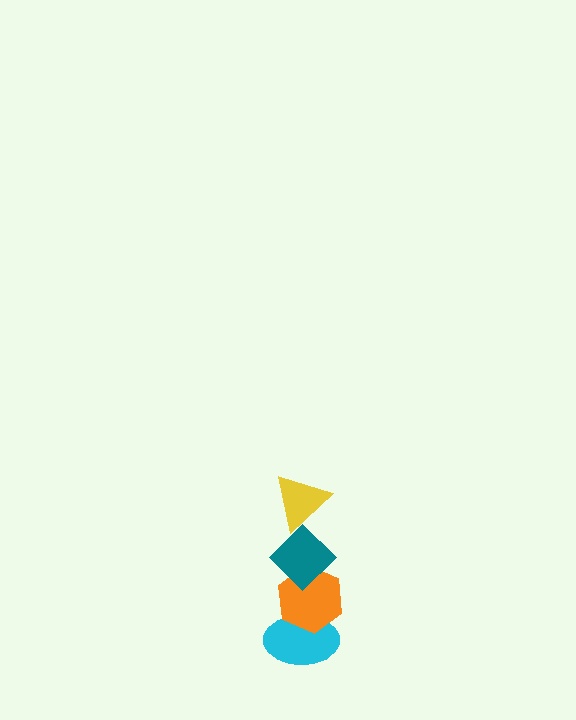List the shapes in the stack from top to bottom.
From top to bottom: the yellow triangle, the teal diamond, the orange hexagon, the cyan ellipse.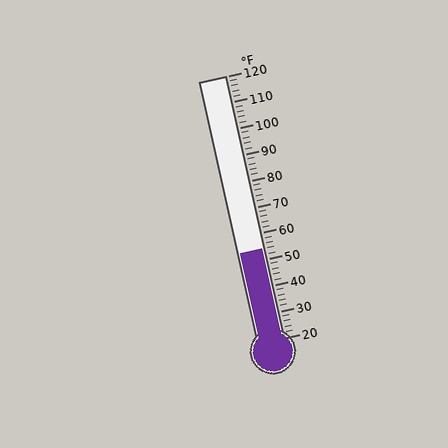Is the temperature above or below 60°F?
The temperature is below 60°F.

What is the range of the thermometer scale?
The thermometer scale ranges from 20°F to 120°F.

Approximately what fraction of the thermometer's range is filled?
The thermometer is filled to approximately 35% of its range.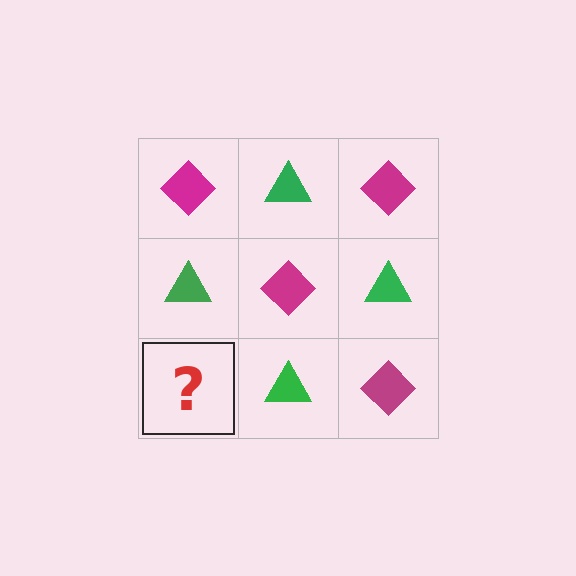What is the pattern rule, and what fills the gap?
The rule is that it alternates magenta diamond and green triangle in a checkerboard pattern. The gap should be filled with a magenta diamond.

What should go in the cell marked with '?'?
The missing cell should contain a magenta diamond.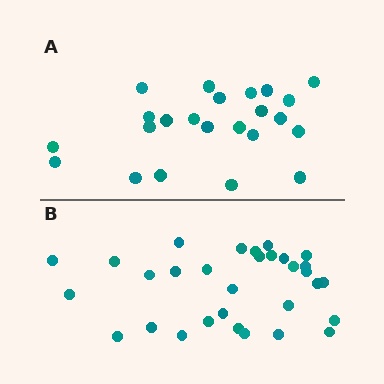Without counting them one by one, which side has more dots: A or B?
Region B (the bottom region) has more dots.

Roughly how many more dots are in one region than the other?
Region B has roughly 8 or so more dots than region A.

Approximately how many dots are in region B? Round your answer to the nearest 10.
About 30 dots. (The exact count is 31, which rounds to 30.)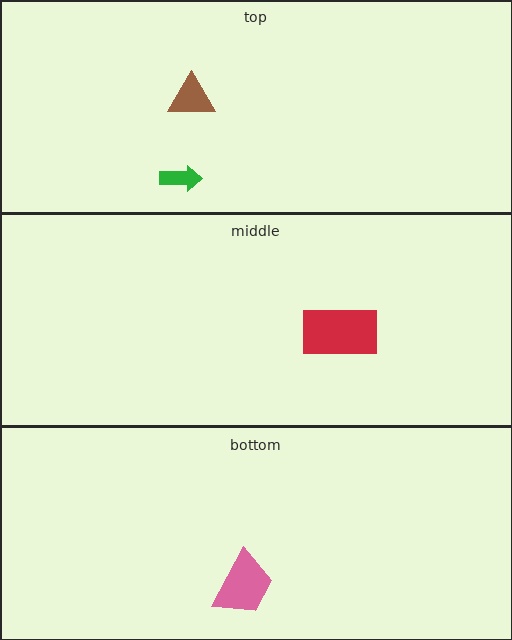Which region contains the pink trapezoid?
The bottom region.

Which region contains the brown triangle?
The top region.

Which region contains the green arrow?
The top region.